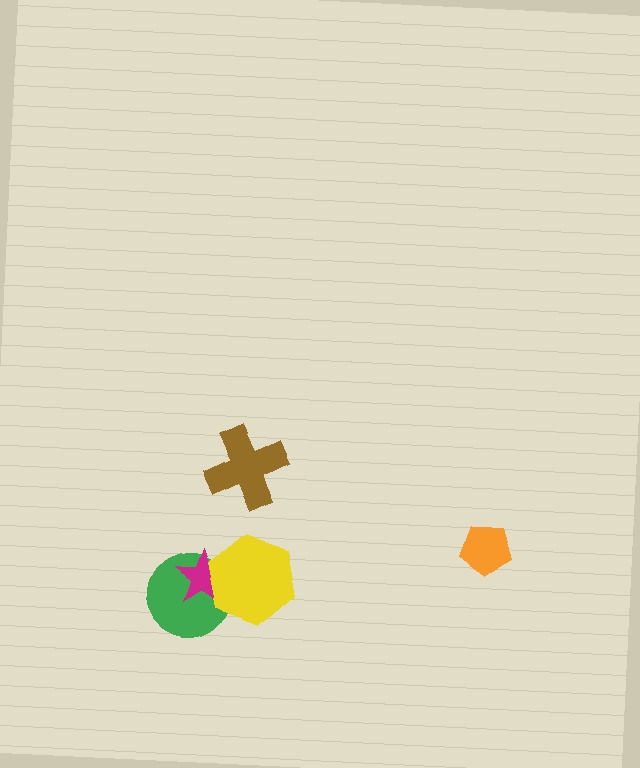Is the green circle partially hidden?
Yes, it is partially covered by another shape.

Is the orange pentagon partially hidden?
No, no other shape covers it.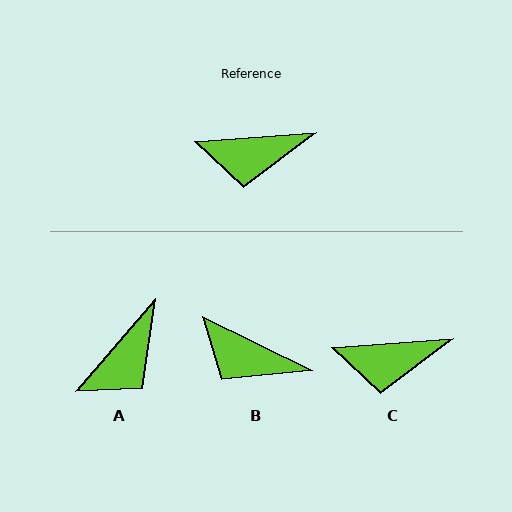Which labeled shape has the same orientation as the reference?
C.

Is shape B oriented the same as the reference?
No, it is off by about 31 degrees.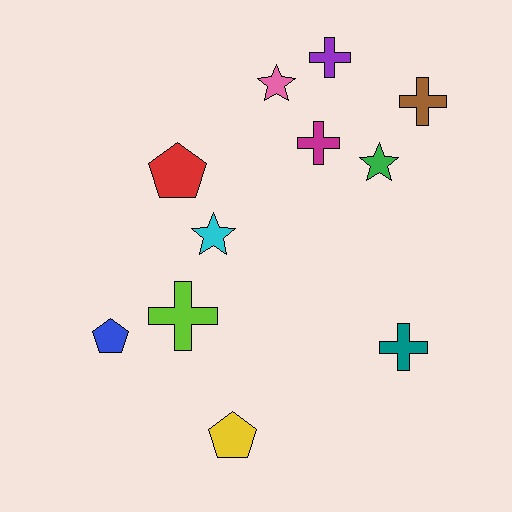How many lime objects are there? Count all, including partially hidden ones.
There is 1 lime object.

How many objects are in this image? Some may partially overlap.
There are 11 objects.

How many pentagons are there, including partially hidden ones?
There are 3 pentagons.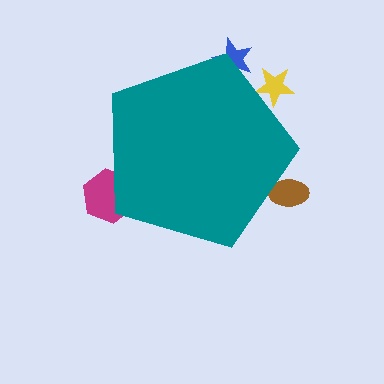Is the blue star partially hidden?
Yes, the blue star is partially hidden behind the teal pentagon.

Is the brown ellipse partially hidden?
Yes, the brown ellipse is partially hidden behind the teal pentagon.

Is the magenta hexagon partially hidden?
Yes, the magenta hexagon is partially hidden behind the teal pentagon.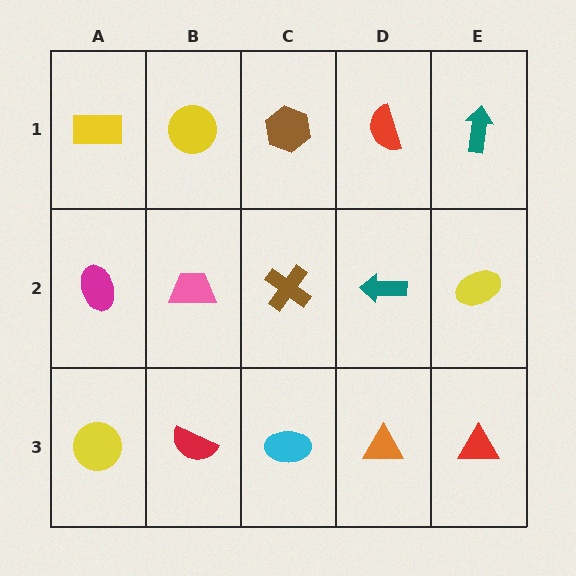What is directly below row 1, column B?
A pink trapezoid.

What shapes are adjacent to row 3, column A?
A magenta ellipse (row 2, column A), a red semicircle (row 3, column B).